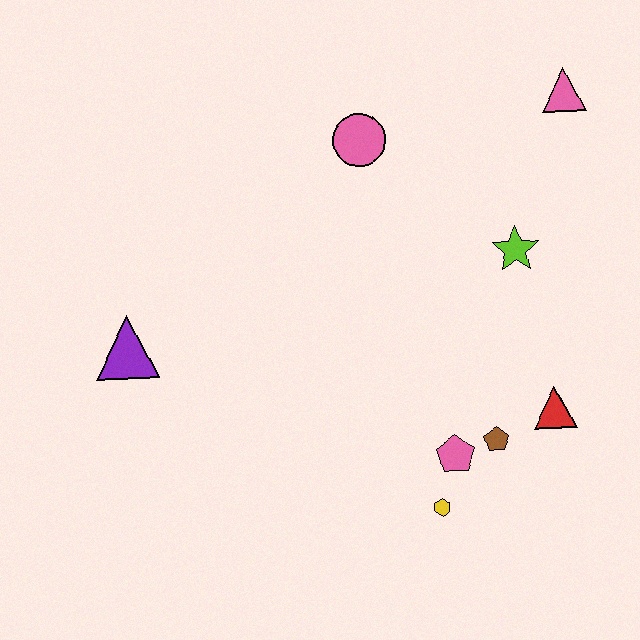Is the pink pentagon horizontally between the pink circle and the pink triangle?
Yes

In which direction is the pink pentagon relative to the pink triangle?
The pink pentagon is below the pink triangle.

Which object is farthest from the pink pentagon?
The pink triangle is farthest from the pink pentagon.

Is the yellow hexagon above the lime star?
No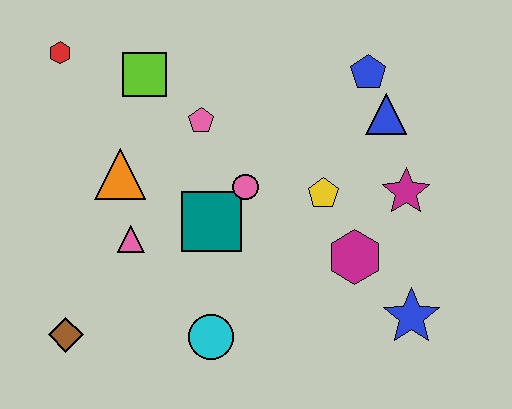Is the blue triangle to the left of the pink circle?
No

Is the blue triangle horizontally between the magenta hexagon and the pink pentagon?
No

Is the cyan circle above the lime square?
No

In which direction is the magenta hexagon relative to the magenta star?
The magenta hexagon is below the magenta star.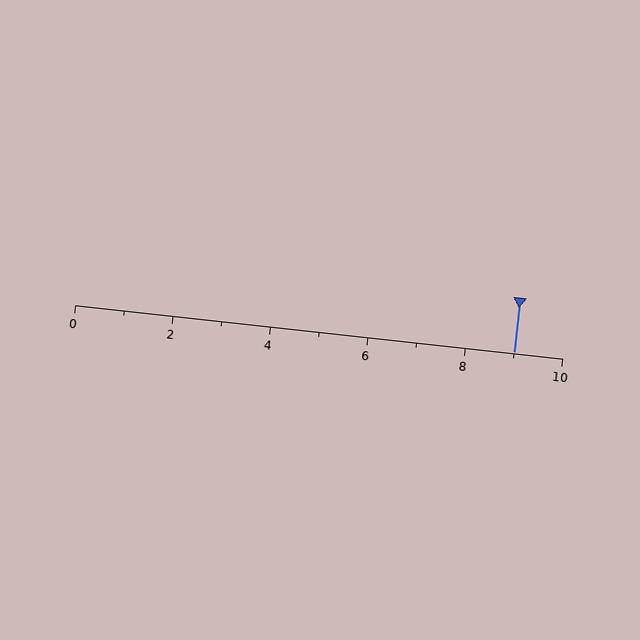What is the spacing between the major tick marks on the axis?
The major ticks are spaced 2 apart.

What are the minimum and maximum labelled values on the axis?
The axis runs from 0 to 10.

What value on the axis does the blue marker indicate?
The marker indicates approximately 9.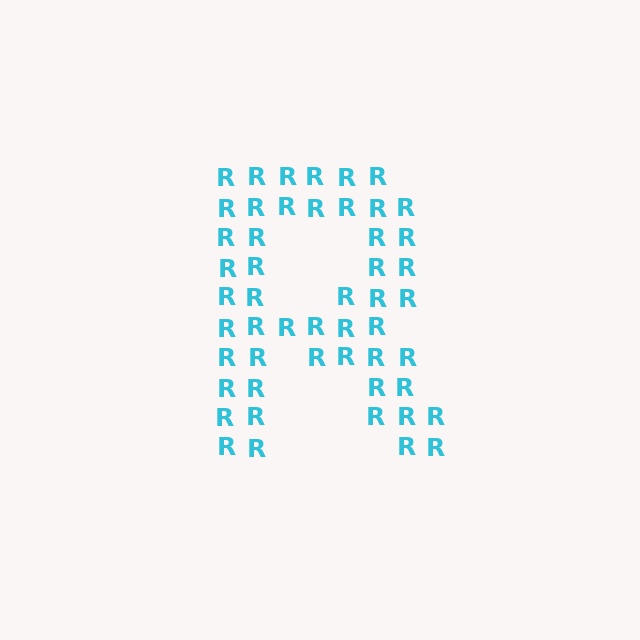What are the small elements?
The small elements are letter R's.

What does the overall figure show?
The overall figure shows the letter R.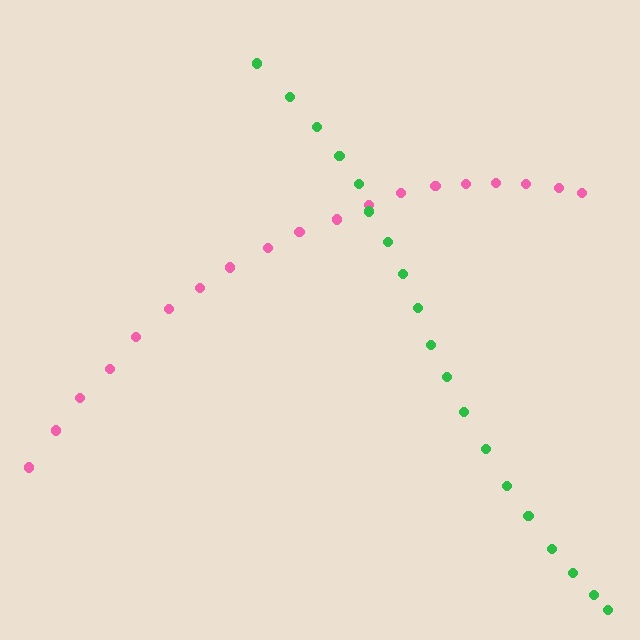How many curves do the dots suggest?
There are 2 distinct paths.